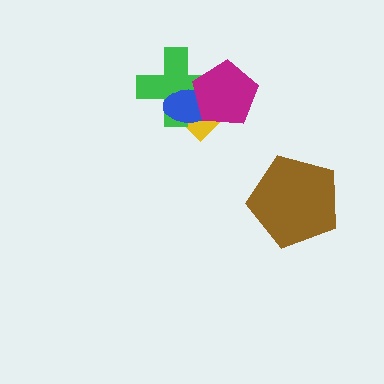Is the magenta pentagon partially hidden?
No, no other shape covers it.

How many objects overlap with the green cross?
3 objects overlap with the green cross.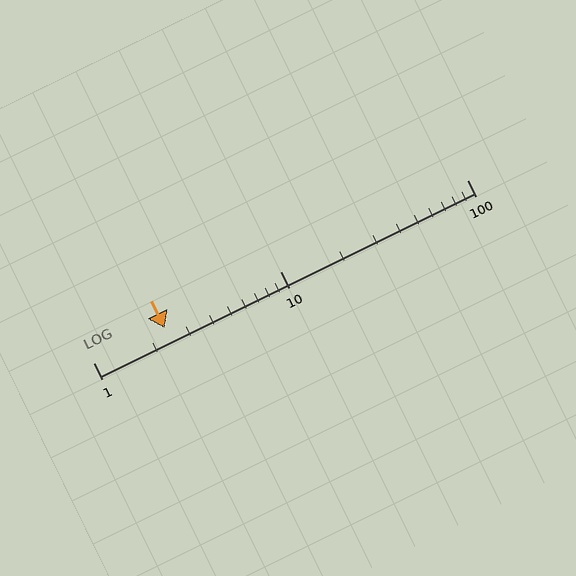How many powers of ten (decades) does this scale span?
The scale spans 2 decades, from 1 to 100.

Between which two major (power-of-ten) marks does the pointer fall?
The pointer is between 1 and 10.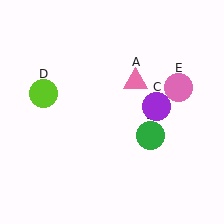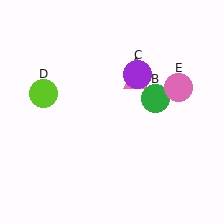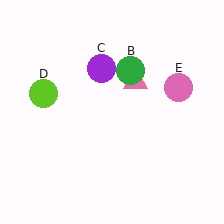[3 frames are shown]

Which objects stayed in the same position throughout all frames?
Pink triangle (object A) and lime circle (object D) and pink circle (object E) remained stationary.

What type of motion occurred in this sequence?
The green circle (object B), purple circle (object C) rotated counterclockwise around the center of the scene.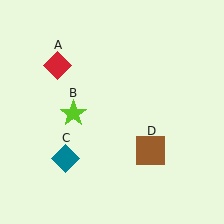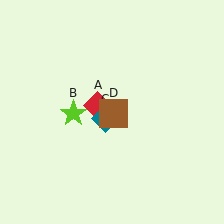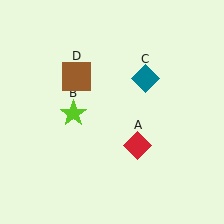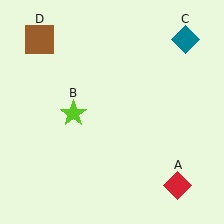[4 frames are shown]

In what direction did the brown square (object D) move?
The brown square (object D) moved up and to the left.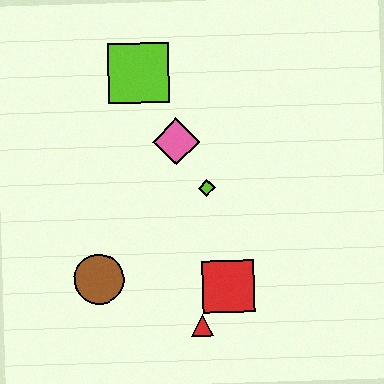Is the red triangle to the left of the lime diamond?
Yes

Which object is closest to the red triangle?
The red square is closest to the red triangle.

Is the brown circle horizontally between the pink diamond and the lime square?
No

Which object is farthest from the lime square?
The red triangle is farthest from the lime square.